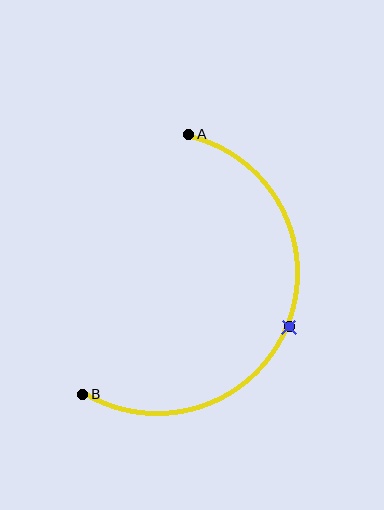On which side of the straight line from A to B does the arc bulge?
The arc bulges to the right of the straight line connecting A and B.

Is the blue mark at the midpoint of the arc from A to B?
Yes. The blue mark lies on the arc at equal arc-length from both A and B — it is the arc midpoint.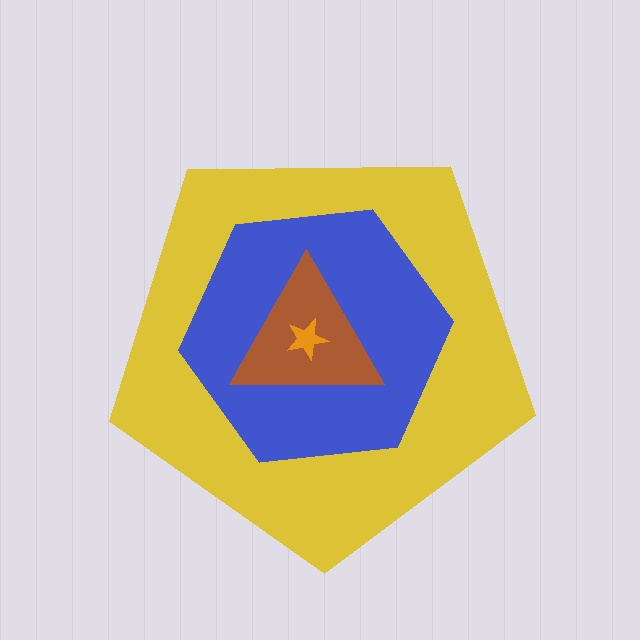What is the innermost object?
The orange star.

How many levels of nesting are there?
4.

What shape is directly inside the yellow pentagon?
The blue hexagon.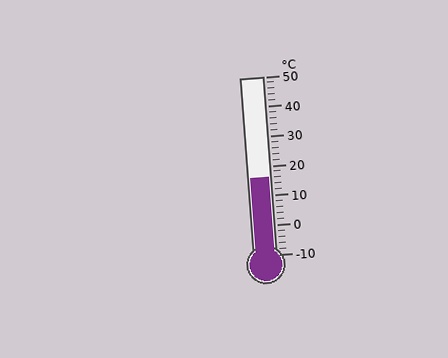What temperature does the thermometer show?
The thermometer shows approximately 16°C.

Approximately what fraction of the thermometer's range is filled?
The thermometer is filled to approximately 45% of its range.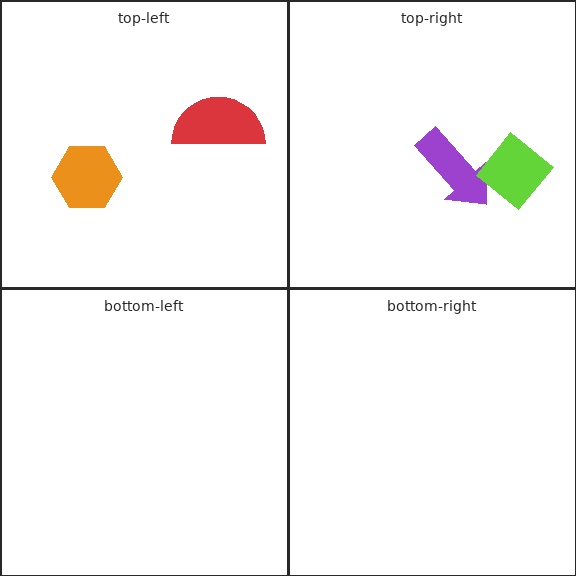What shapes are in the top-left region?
The red semicircle, the orange hexagon.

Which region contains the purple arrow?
The top-right region.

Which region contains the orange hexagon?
The top-left region.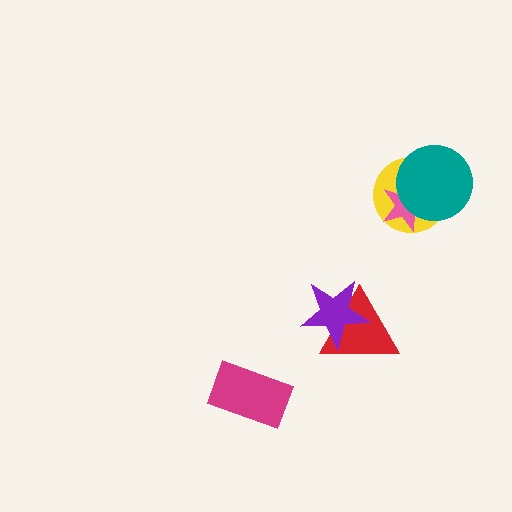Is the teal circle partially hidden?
No, no other shape covers it.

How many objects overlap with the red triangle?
1 object overlaps with the red triangle.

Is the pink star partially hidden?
Yes, it is partially covered by another shape.